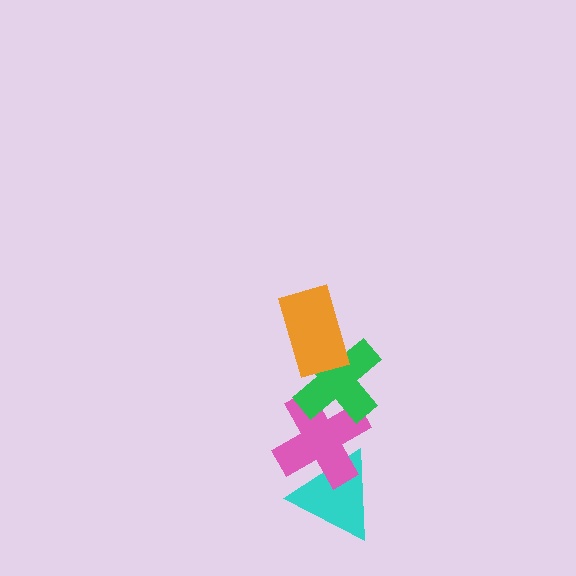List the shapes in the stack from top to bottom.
From top to bottom: the orange rectangle, the green cross, the pink cross, the cyan triangle.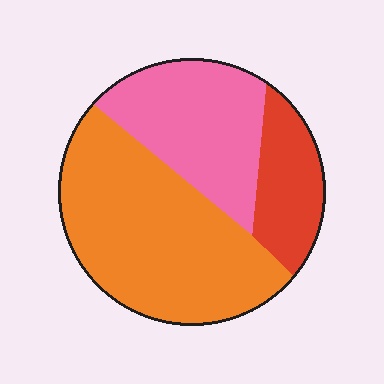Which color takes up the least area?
Red, at roughly 15%.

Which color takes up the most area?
Orange, at roughly 50%.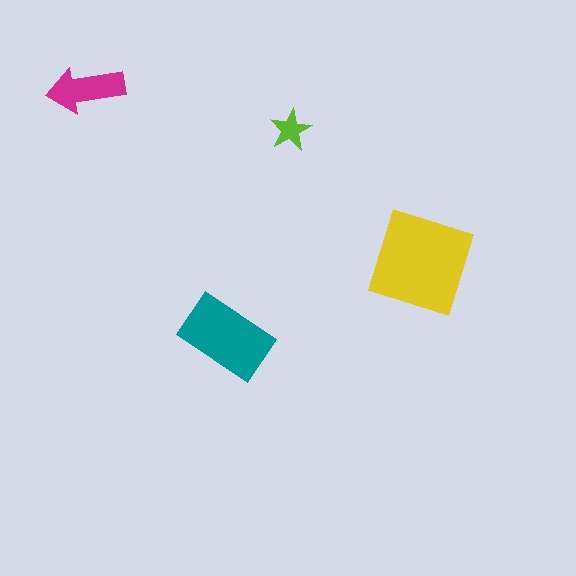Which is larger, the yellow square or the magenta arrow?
The yellow square.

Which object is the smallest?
The lime star.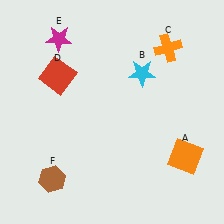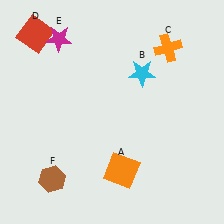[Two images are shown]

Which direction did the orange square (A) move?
The orange square (A) moved left.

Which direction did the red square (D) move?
The red square (D) moved up.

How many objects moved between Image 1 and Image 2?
2 objects moved between the two images.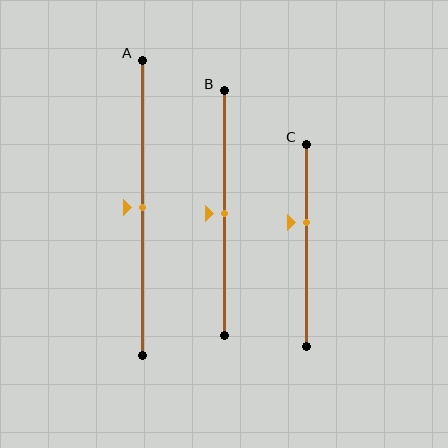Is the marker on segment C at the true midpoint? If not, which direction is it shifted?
No, the marker on segment C is shifted upward by about 11% of the segment length.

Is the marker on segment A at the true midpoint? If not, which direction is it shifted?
Yes, the marker on segment A is at the true midpoint.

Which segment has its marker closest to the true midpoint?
Segment A has its marker closest to the true midpoint.